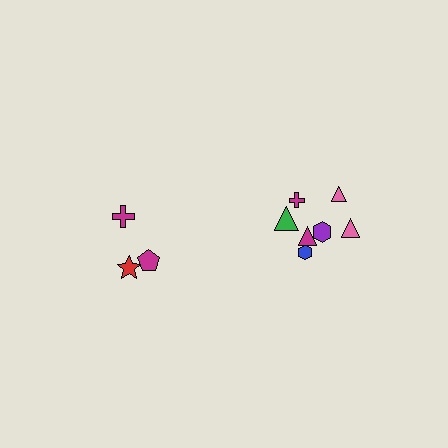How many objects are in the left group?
There are 3 objects.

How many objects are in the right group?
There are 7 objects.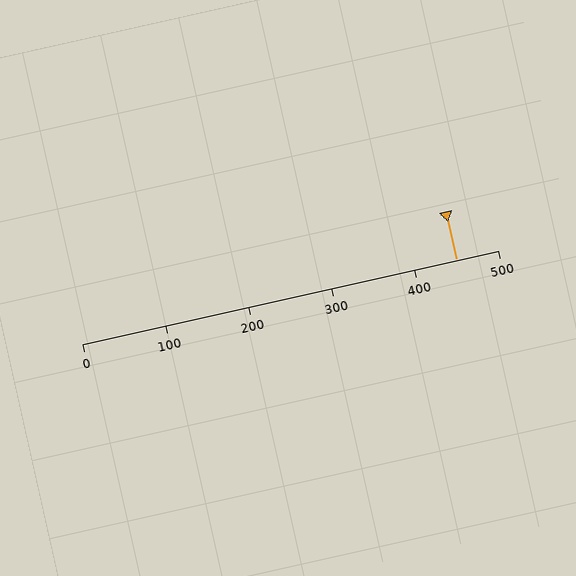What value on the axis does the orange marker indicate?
The marker indicates approximately 450.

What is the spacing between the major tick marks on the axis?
The major ticks are spaced 100 apart.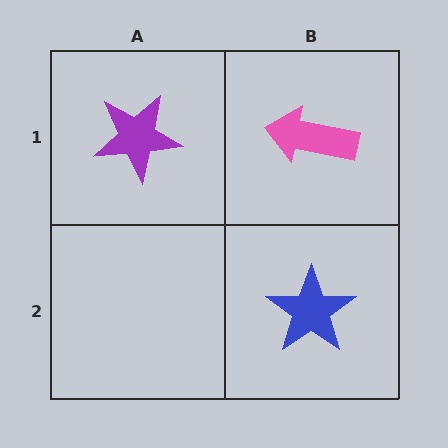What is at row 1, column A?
A purple star.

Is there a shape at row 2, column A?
No, that cell is empty.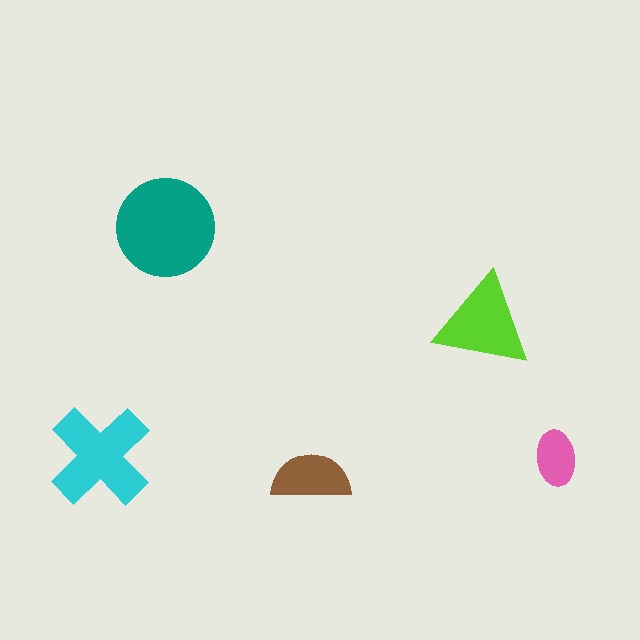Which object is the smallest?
The pink ellipse.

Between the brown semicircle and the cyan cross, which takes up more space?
The cyan cross.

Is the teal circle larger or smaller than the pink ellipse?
Larger.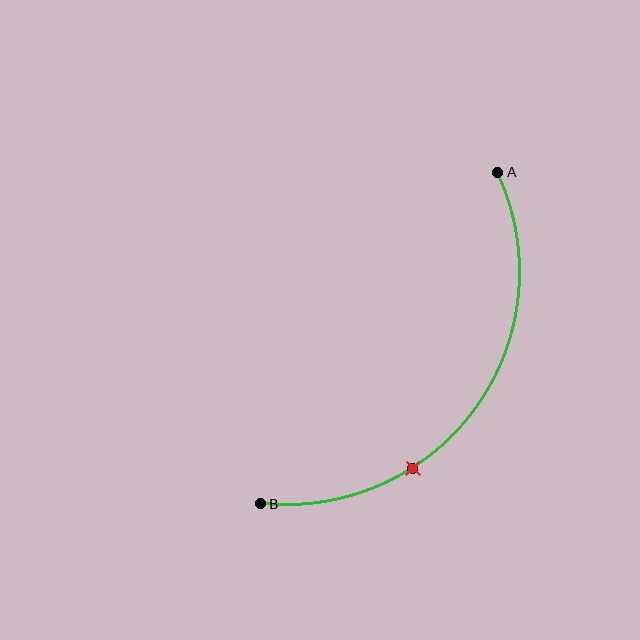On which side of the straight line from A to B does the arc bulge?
The arc bulges below and to the right of the straight line connecting A and B.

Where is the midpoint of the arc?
The arc midpoint is the point on the curve farthest from the straight line joining A and B. It sits below and to the right of that line.